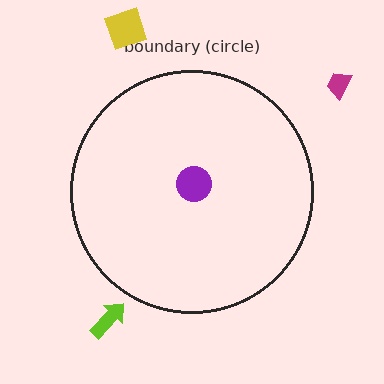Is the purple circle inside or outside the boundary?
Inside.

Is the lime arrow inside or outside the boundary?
Outside.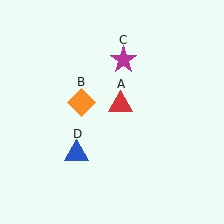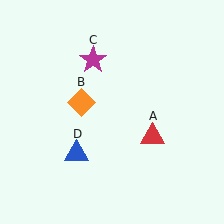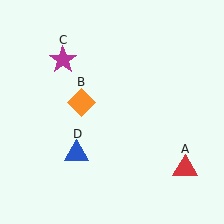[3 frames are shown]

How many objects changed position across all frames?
2 objects changed position: red triangle (object A), magenta star (object C).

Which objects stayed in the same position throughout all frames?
Orange diamond (object B) and blue triangle (object D) remained stationary.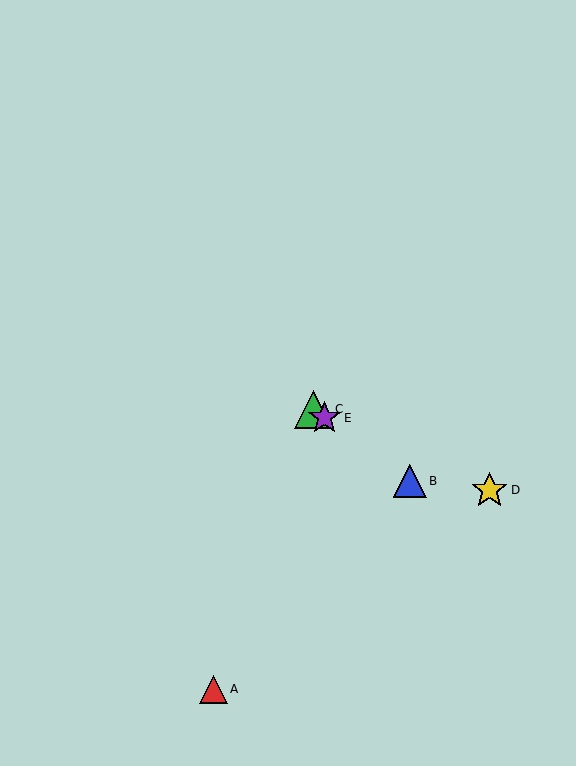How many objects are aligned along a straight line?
3 objects (B, C, E) are aligned along a straight line.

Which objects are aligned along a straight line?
Objects B, C, E are aligned along a straight line.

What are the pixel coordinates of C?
Object C is at (313, 409).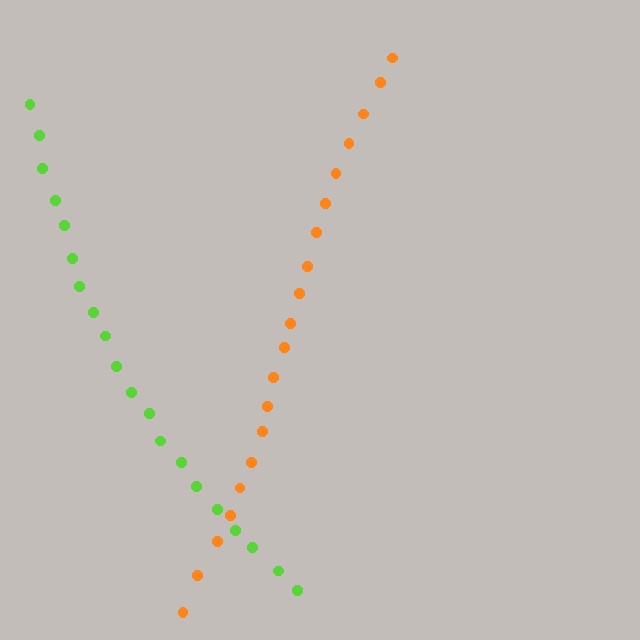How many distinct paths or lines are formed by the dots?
There are 2 distinct paths.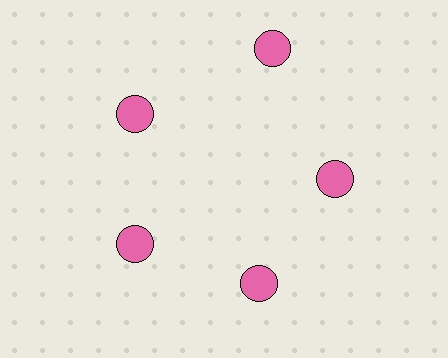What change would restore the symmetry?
The symmetry would be restored by moving it inward, back onto the ring so that all 5 circles sit at equal angles and equal distance from the center.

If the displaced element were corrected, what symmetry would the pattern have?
It would have 5-fold rotational symmetry — the pattern would map onto itself every 72 degrees.